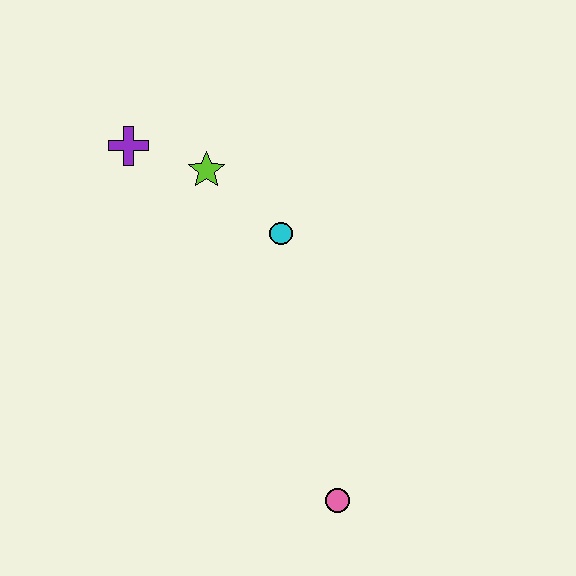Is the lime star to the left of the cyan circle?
Yes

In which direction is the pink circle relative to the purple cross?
The pink circle is below the purple cross.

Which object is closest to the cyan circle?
The lime star is closest to the cyan circle.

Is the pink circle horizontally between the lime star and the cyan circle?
No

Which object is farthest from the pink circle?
The purple cross is farthest from the pink circle.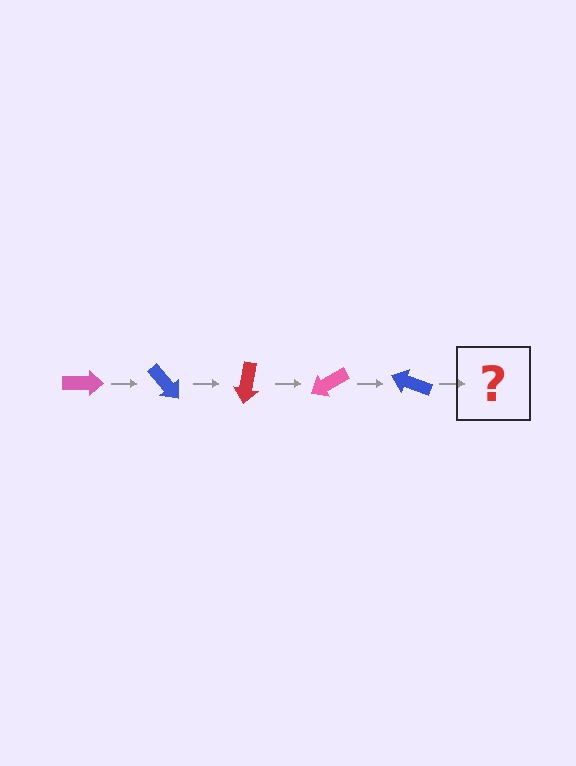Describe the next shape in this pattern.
It should be a red arrow, rotated 250 degrees from the start.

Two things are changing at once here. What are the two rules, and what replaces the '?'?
The two rules are that it rotates 50 degrees each step and the color cycles through pink, blue, and red. The '?' should be a red arrow, rotated 250 degrees from the start.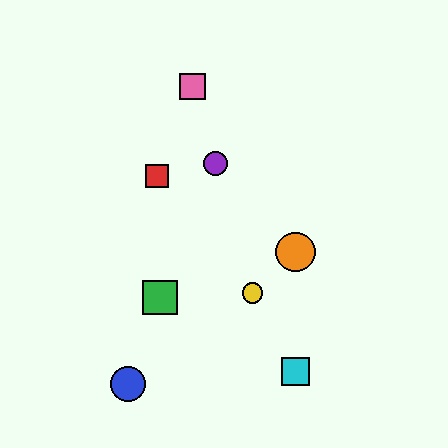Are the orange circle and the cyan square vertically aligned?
Yes, both are at x≈295.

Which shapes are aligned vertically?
The orange circle, the cyan square are aligned vertically.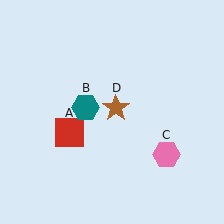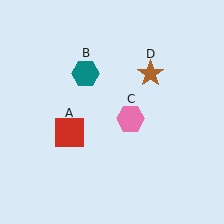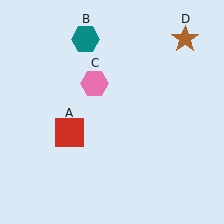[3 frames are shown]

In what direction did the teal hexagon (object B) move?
The teal hexagon (object B) moved up.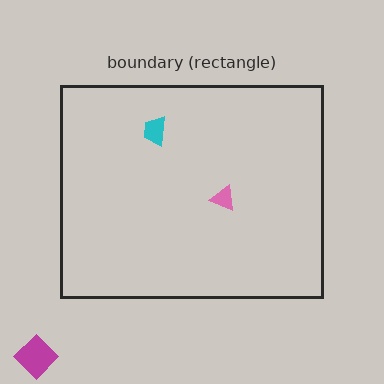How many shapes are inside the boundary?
2 inside, 1 outside.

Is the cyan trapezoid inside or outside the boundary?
Inside.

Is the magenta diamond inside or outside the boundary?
Outside.